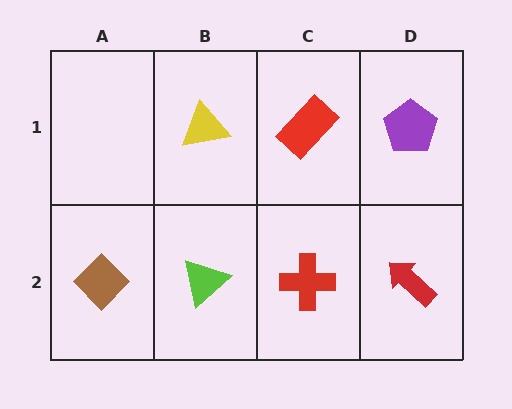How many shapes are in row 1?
3 shapes.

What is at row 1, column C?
A red rectangle.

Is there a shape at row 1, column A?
No, that cell is empty.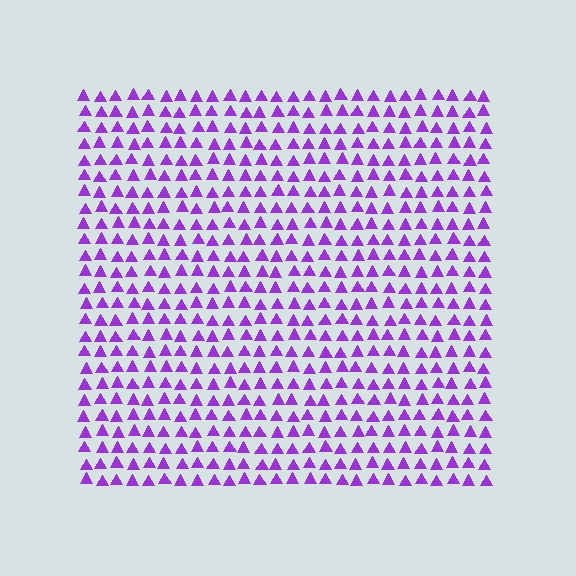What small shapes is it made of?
It is made of small triangles.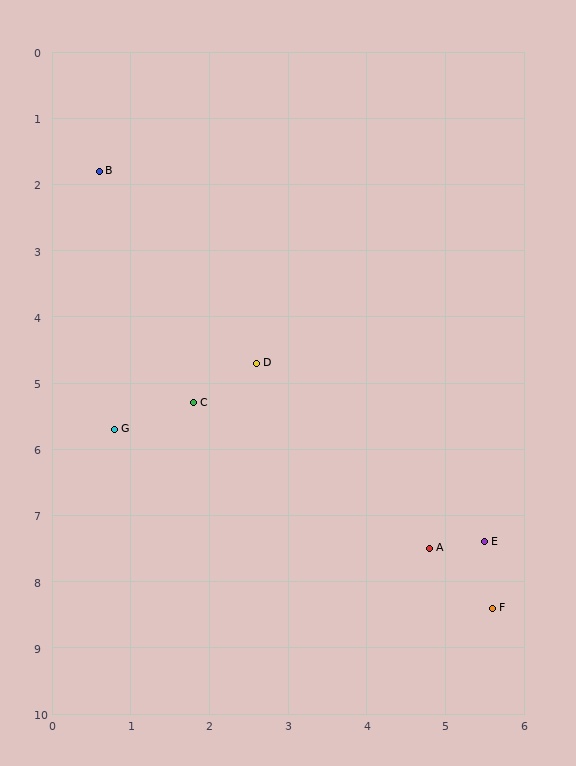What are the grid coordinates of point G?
Point G is at approximately (0.8, 5.7).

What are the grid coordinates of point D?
Point D is at approximately (2.6, 4.7).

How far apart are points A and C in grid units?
Points A and C are about 3.7 grid units apart.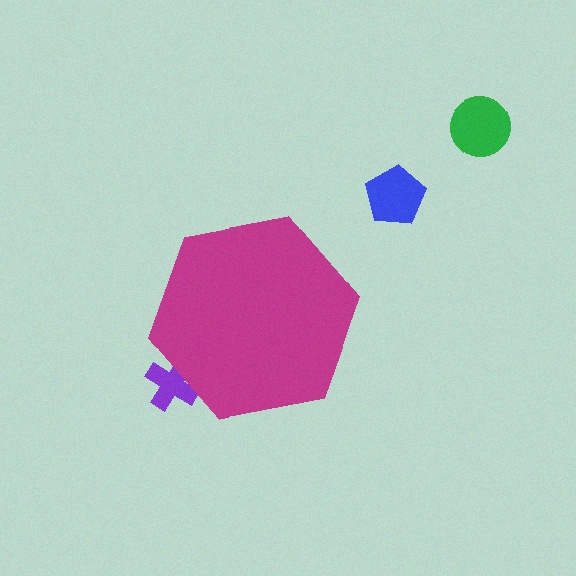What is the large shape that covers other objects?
A magenta hexagon.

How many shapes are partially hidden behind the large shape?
1 shape is partially hidden.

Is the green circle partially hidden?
No, the green circle is fully visible.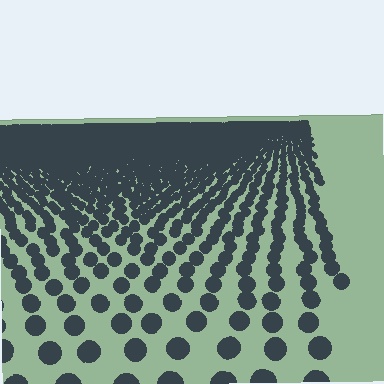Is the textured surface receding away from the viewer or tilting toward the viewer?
The surface is receding away from the viewer. Texture elements get smaller and denser toward the top.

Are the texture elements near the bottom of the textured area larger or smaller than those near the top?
Larger. Near the bottom, elements are closer to the viewer and appear at a bigger on-screen size.